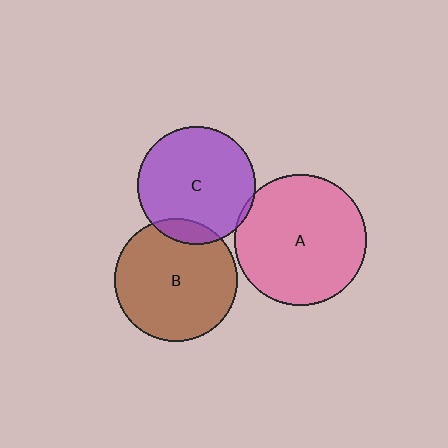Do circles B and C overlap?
Yes.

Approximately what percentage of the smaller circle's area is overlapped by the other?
Approximately 10%.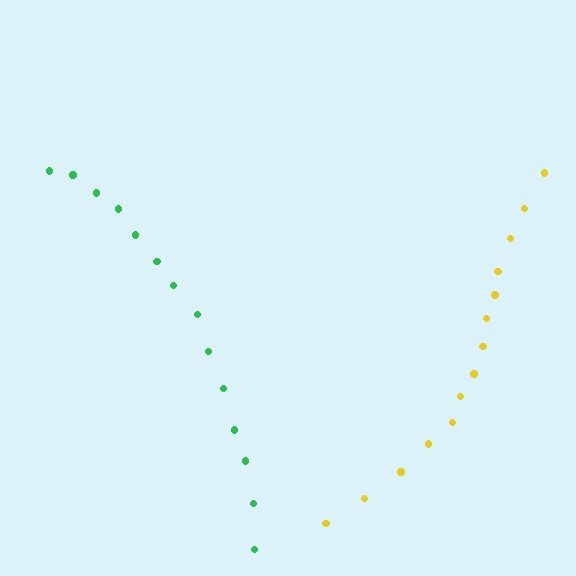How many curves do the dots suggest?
There are 2 distinct paths.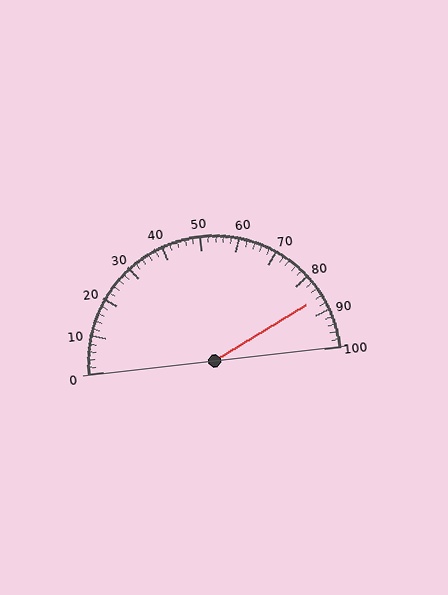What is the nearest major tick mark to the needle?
The nearest major tick mark is 90.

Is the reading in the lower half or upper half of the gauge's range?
The reading is in the upper half of the range (0 to 100).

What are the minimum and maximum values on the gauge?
The gauge ranges from 0 to 100.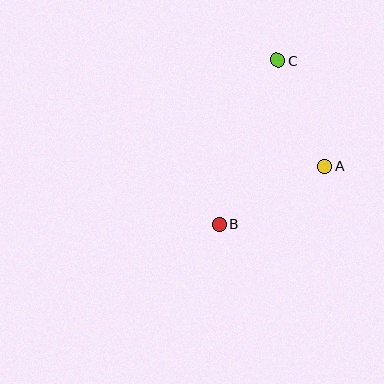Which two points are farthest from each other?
Points B and C are farthest from each other.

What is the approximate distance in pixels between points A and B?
The distance between A and B is approximately 121 pixels.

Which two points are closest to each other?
Points A and C are closest to each other.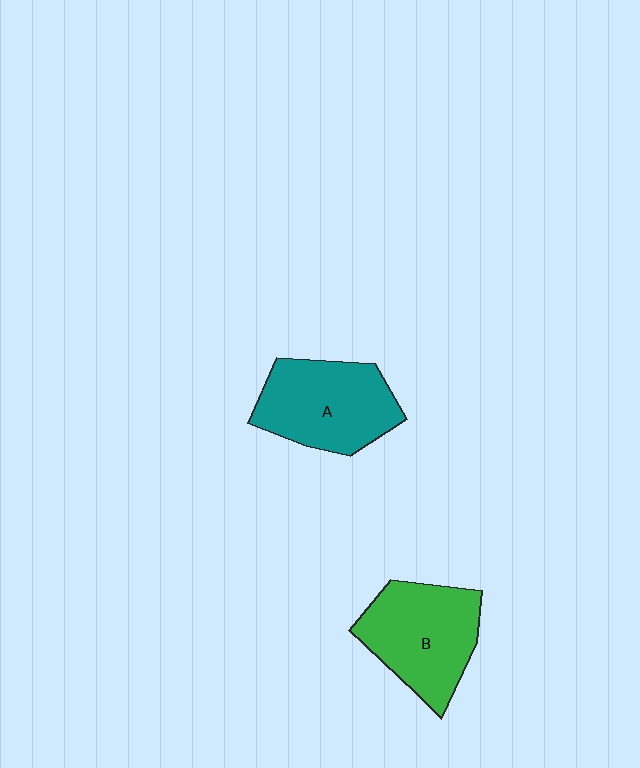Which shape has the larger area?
Shape B (green).